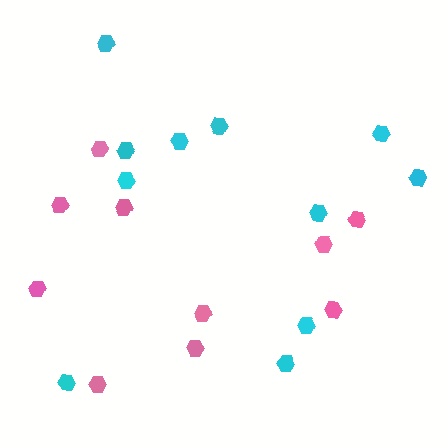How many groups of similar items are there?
There are 2 groups: one group of cyan hexagons (11) and one group of pink hexagons (10).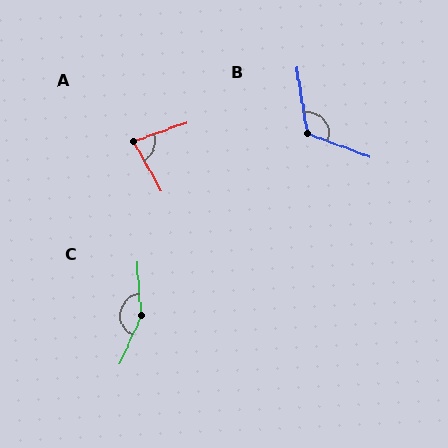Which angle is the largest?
C, at approximately 151 degrees.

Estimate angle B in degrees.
Approximately 120 degrees.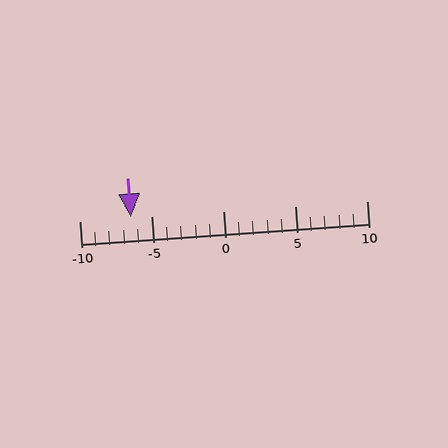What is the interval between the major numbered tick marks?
The major tick marks are spaced 5 units apart.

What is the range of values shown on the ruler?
The ruler shows values from -10 to 10.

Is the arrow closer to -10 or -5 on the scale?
The arrow is closer to -5.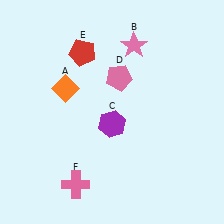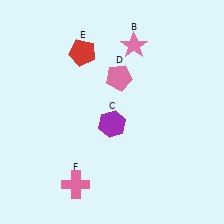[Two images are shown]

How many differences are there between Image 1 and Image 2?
There is 1 difference between the two images.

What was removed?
The orange diamond (A) was removed in Image 2.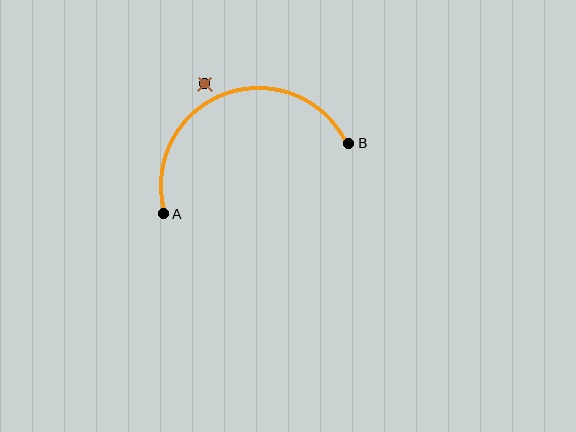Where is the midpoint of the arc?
The arc midpoint is the point on the curve farthest from the straight line joining A and B. It sits above that line.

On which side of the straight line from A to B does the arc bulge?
The arc bulges above the straight line connecting A and B.